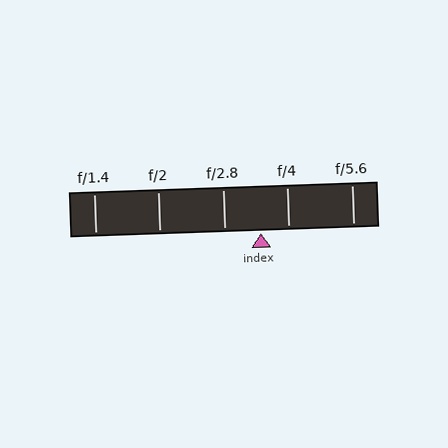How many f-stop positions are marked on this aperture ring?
There are 5 f-stop positions marked.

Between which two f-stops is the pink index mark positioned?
The index mark is between f/2.8 and f/4.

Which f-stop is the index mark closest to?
The index mark is closest to f/4.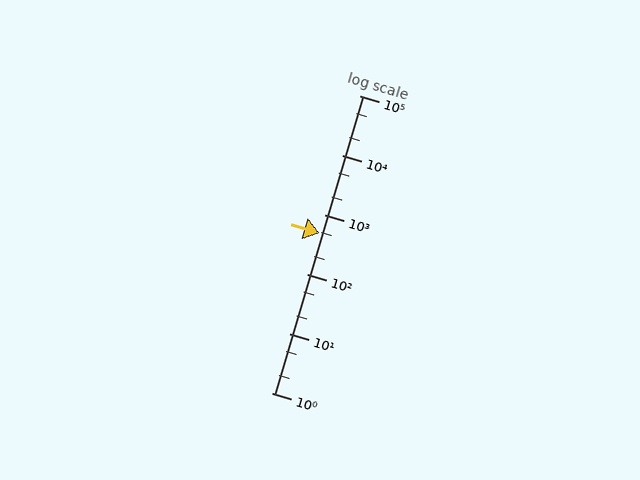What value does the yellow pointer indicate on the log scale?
The pointer indicates approximately 490.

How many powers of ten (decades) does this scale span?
The scale spans 5 decades, from 1 to 100000.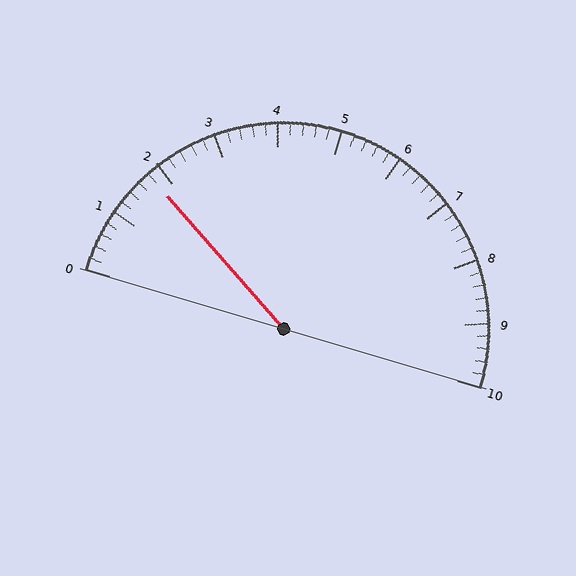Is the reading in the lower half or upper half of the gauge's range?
The reading is in the lower half of the range (0 to 10).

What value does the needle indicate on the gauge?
The needle indicates approximately 1.8.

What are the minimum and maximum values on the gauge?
The gauge ranges from 0 to 10.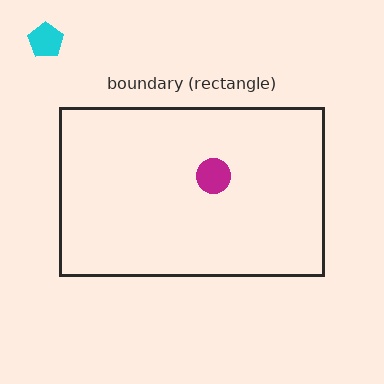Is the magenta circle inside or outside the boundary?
Inside.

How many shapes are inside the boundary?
1 inside, 1 outside.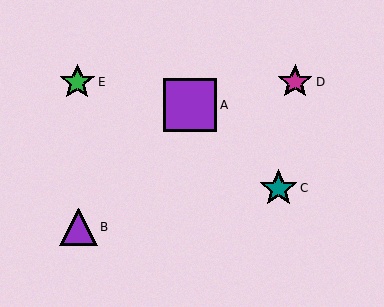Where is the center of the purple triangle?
The center of the purple triangle is at (78, 227).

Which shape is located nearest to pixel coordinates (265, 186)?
The teal star (labeled C) at (278, 188) is nearest to that location.